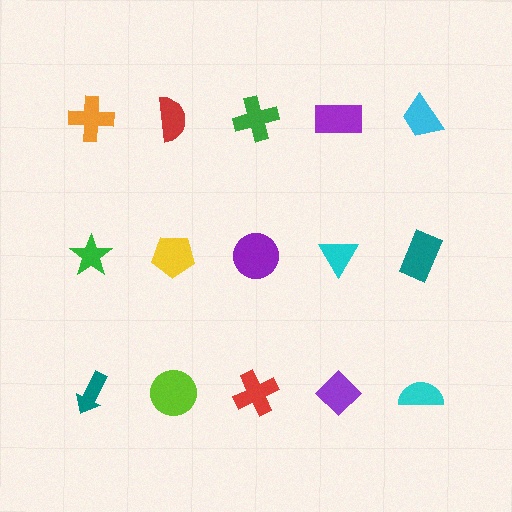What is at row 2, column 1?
A green star.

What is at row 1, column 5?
A cyan trapezoid.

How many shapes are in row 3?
5 shapes.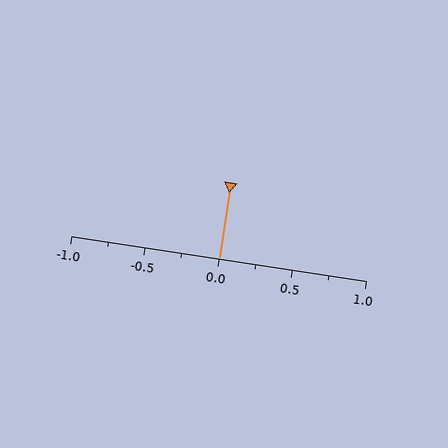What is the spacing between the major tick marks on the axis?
The major ticks are spaced 0.5 apart.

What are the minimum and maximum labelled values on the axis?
The axis runs from -1.0 to 1.0.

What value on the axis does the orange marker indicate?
The marker indicates approximately 0.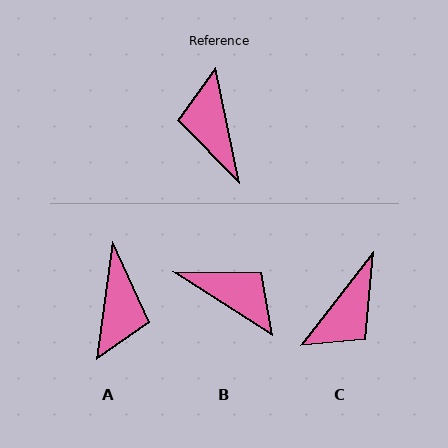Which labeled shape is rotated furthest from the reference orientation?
A, about 160 degrees away.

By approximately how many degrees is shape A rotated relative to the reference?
Approximately 160 degrees counter-clockwise.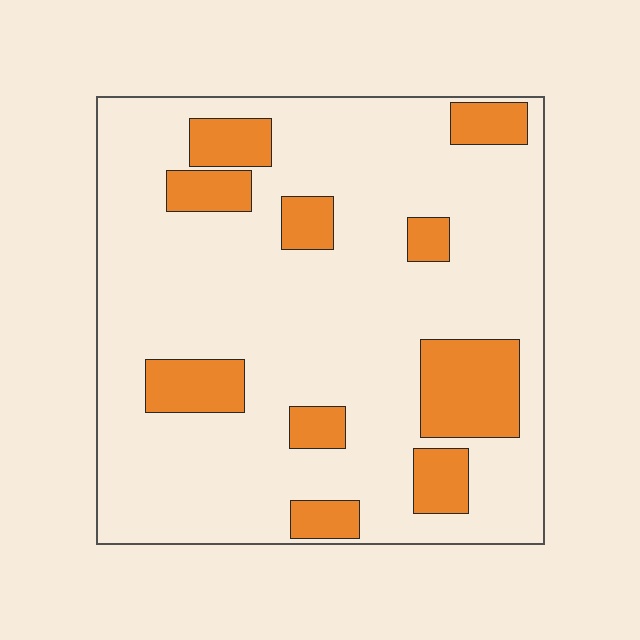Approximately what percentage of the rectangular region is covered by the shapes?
Approximately 20%.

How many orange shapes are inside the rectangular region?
10.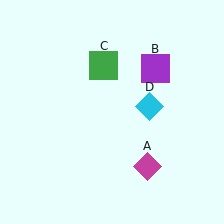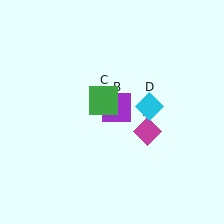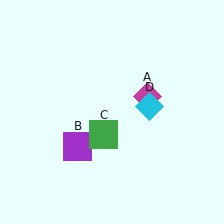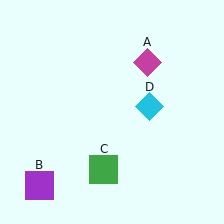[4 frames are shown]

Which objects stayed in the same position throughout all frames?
Cyan diamond (object D) remained stationary.